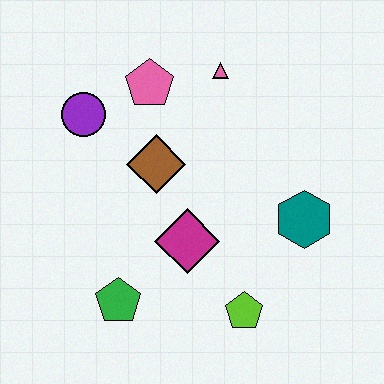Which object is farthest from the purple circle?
The lime pentagon is farthest from the purple circle.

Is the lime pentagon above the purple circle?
No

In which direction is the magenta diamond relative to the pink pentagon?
The magenta diamond is below the pink pentagon.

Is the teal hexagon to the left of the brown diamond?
No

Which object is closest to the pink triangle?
The pink pentagon is closest to the pink triangle.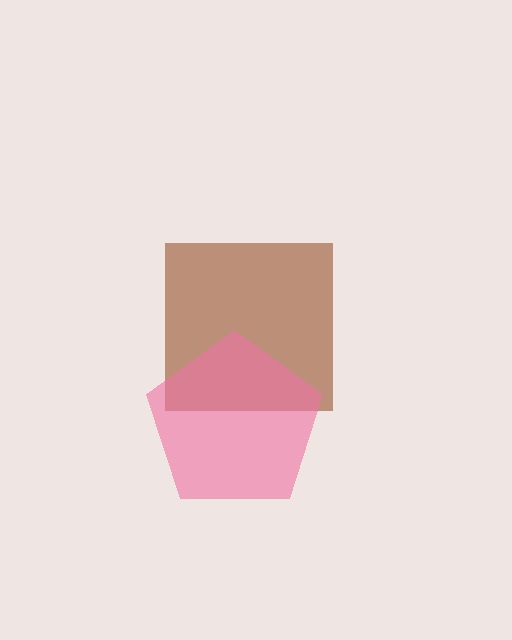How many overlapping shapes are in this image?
There are 2 overlapping shapes in the image.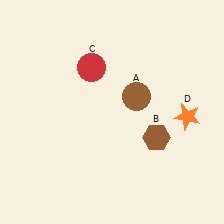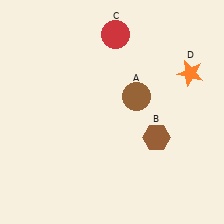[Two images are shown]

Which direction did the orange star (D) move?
The orange star (D) moved up.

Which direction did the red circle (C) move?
The red circle (C) moved up.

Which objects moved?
The objects that moved are: the red circle (C), the orange star (D).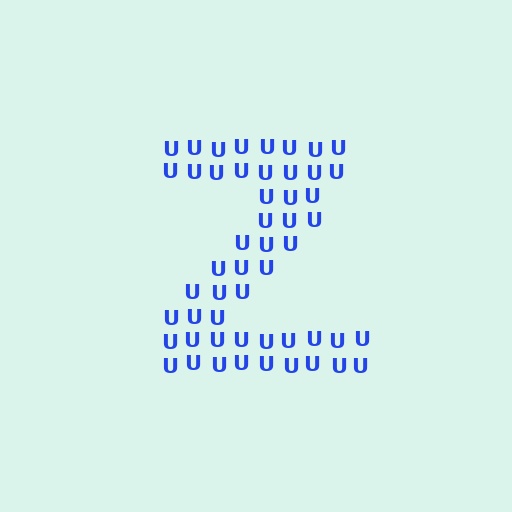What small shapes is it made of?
It is made of small letter U's.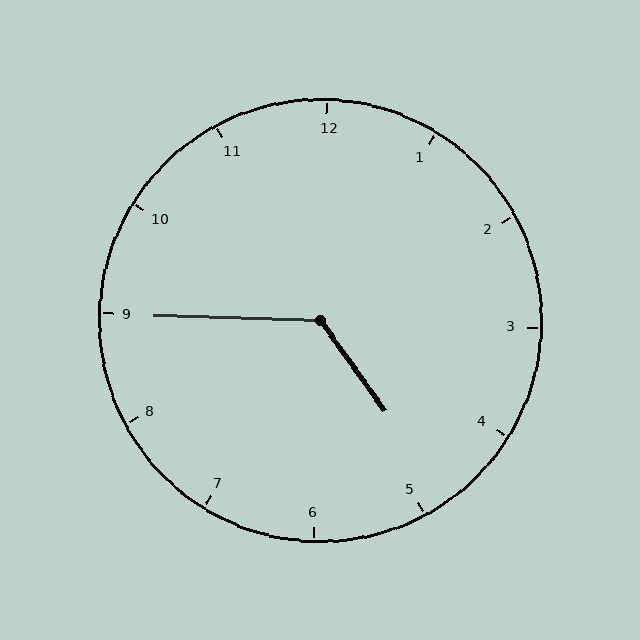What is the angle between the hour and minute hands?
Approximately 128 degrees.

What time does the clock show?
4:45.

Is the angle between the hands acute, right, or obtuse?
It is obtuse.